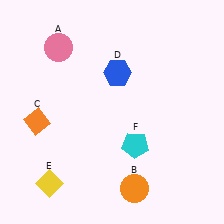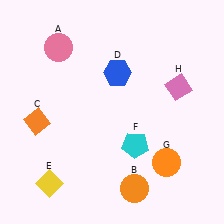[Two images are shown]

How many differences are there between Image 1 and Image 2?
There are 2 differences between the two images.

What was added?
An orange circle (G), a pink diamond (H) were added in Image 2.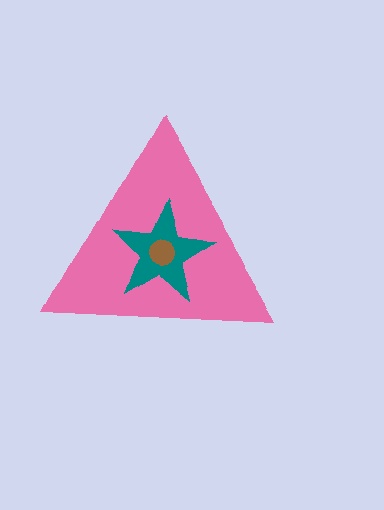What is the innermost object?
The brown circle.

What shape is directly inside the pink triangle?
The teal star.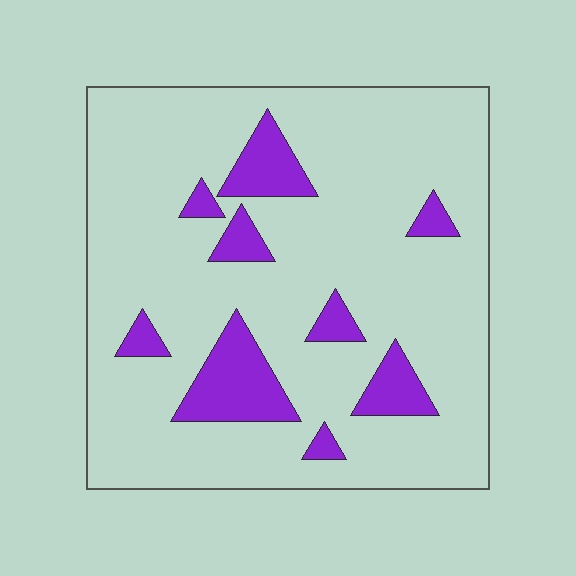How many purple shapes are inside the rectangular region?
9.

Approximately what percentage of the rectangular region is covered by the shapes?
Approximately 15%.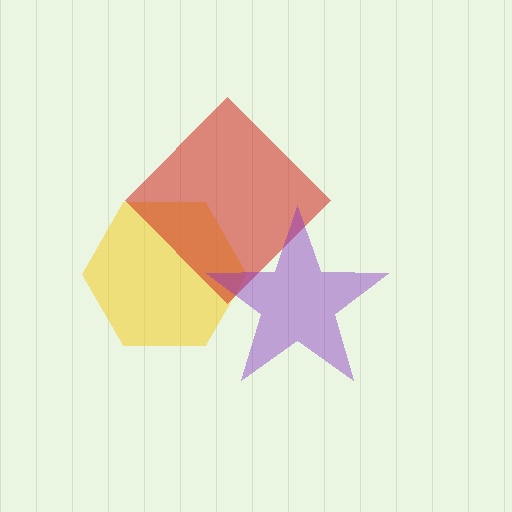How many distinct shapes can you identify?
There are 3 distinct shapes: a yellow hexagon, a red diamond, a purple star.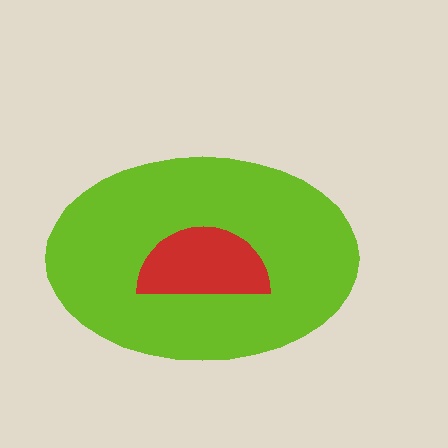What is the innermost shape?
The red semicircle.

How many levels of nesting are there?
2.